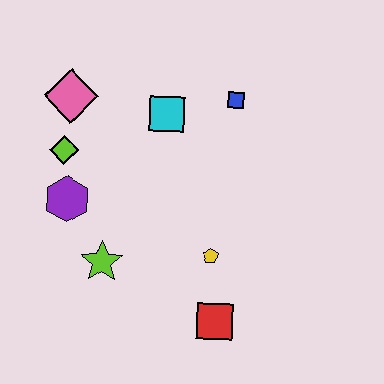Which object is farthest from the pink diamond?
The red square is farthest from the pink diamond.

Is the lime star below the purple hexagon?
Yes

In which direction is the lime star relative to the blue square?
The lime star is below the blue square.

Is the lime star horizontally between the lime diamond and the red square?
Yes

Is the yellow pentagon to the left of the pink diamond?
No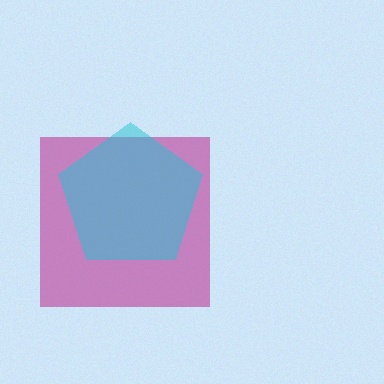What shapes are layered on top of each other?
The layered shapes are: a magenta square, a cyan pentagon.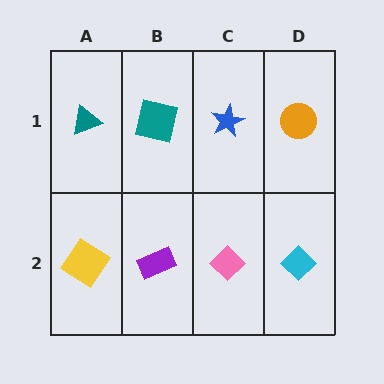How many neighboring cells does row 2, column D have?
2.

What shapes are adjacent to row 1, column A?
A yellow diamond (row 2, column A), a teal square (row 1, column B).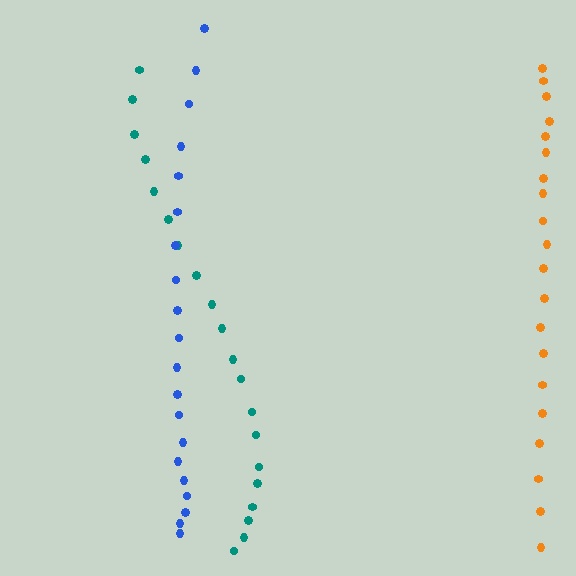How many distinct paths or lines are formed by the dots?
There are 3 distinct paths.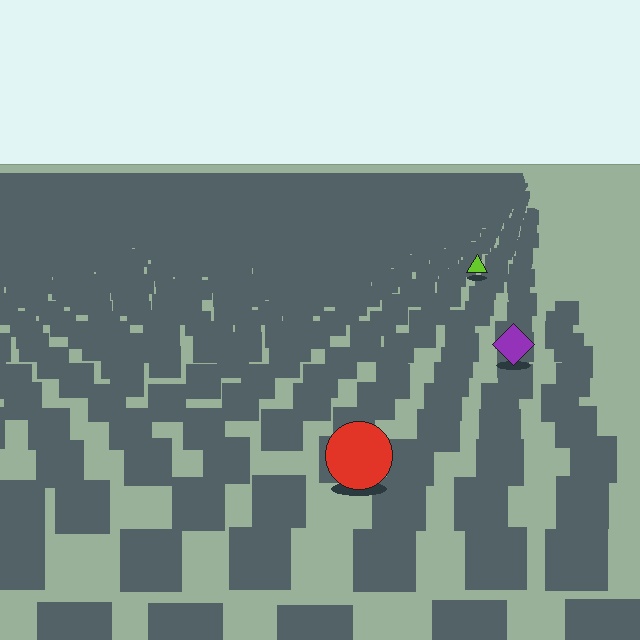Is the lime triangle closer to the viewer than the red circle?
No. The red circle is closer — you can tell from the texture gradient: the ground texture is coarser near it.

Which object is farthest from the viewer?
The lime triangle is farthest from the viewer. It appears smaller and the ground texture around it is denser.